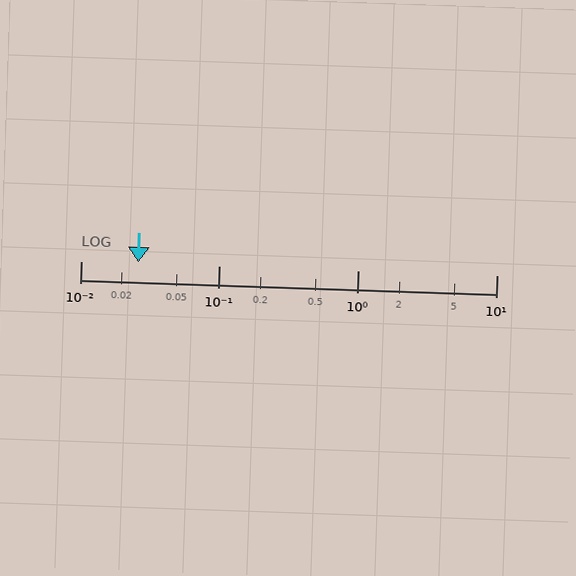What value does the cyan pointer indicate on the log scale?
The pointer indicates approximately 0.026.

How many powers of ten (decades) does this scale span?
The scale spans 3 decades, from 0.01 to 10.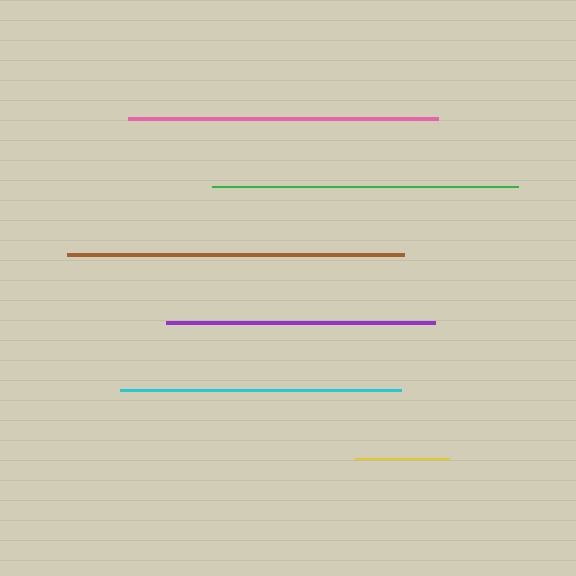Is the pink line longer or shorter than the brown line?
The brown line is longer than the pink line.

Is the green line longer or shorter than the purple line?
The green line is longer than the purple line.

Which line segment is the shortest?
The yellow line is the shortest at approximately 94 pixels.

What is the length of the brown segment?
The brown segment is approximately 336 pixels long.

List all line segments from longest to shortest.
From longest to shortest: brown, pink, green, cyan, purple, yellow.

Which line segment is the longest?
The brown line is the longest at approximately 336 pixels.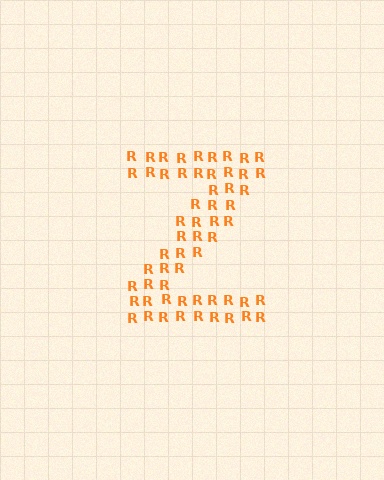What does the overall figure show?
The overall figure shows the letter Z.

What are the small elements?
The small elements are letter R's.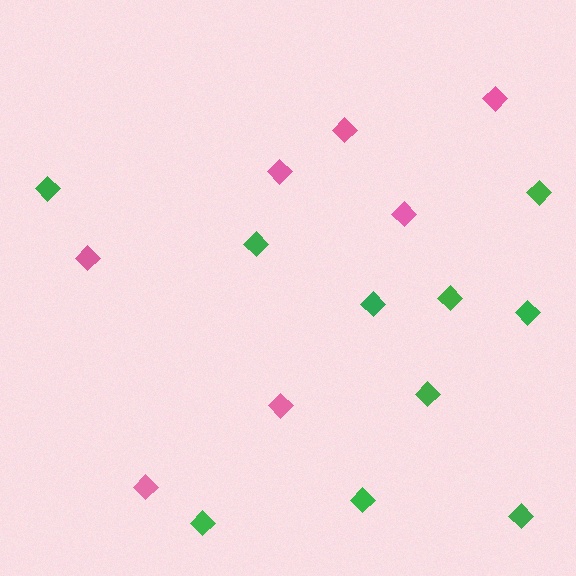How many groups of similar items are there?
There are 2 groups: one group of pink diamonds (7) and one group of green diamonds (10).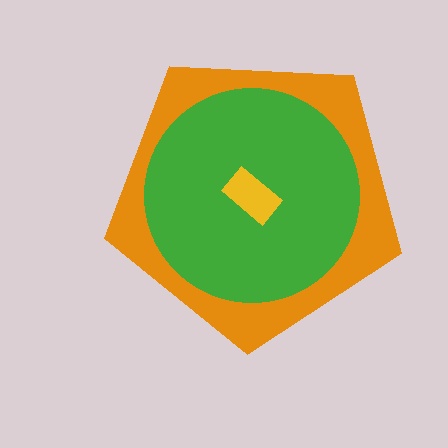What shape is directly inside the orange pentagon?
The green circle.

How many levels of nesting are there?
3.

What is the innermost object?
The yellow rectangle.